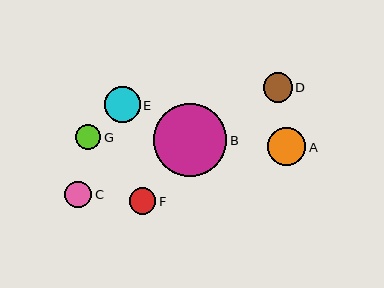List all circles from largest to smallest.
From largest to smallest: B, A, E, D, C, F, G.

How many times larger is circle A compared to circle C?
Circle A is approximately 1.4 times the size of circle C.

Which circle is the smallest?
Circle G is the smallest with a size of approximately 25 pixels.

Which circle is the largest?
Circle B is the largest with a size of approximately 73 pixels.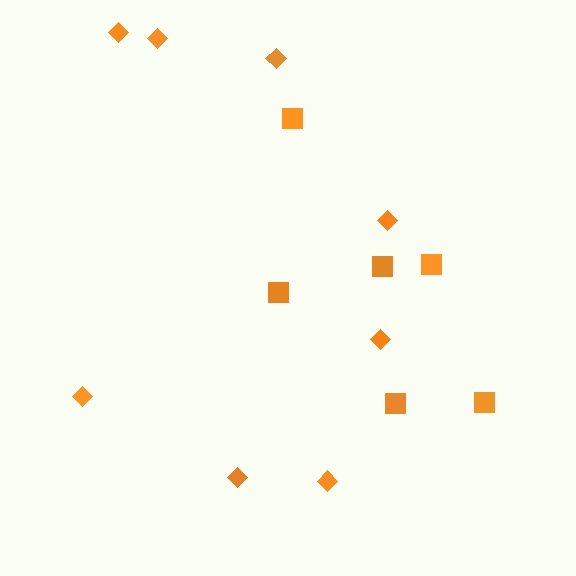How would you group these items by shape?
There are 2 groups: one group of diamonds (8) and one group of squares (6).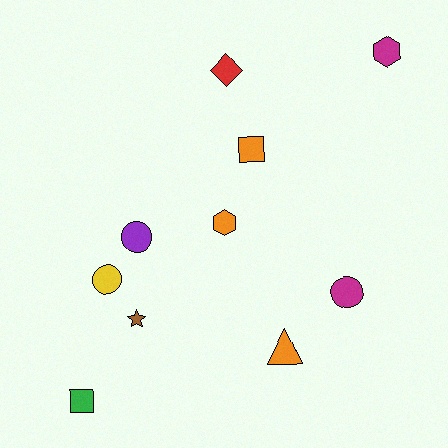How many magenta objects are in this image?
There are 2 magenta objects.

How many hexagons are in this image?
There are 2 hexagons.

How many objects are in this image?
There are 10 objects.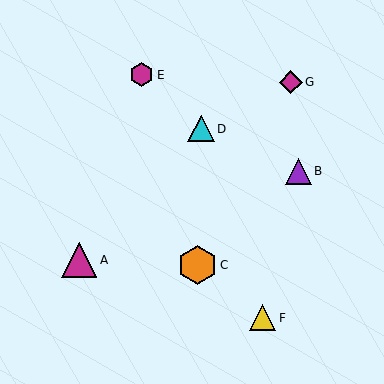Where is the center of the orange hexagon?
The center of the orange hexagon is at (197, 265).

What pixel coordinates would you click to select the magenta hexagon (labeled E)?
Click at (142, 75) to select the magenta hexagon E.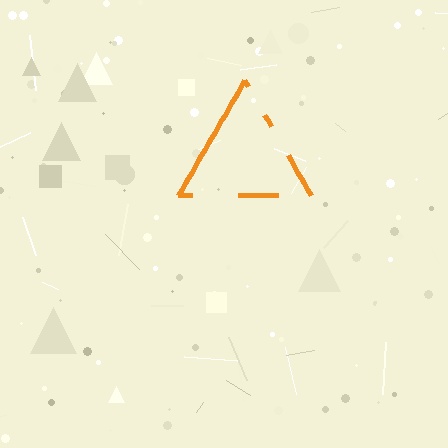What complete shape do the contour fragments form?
The contour fragments form a triangle.